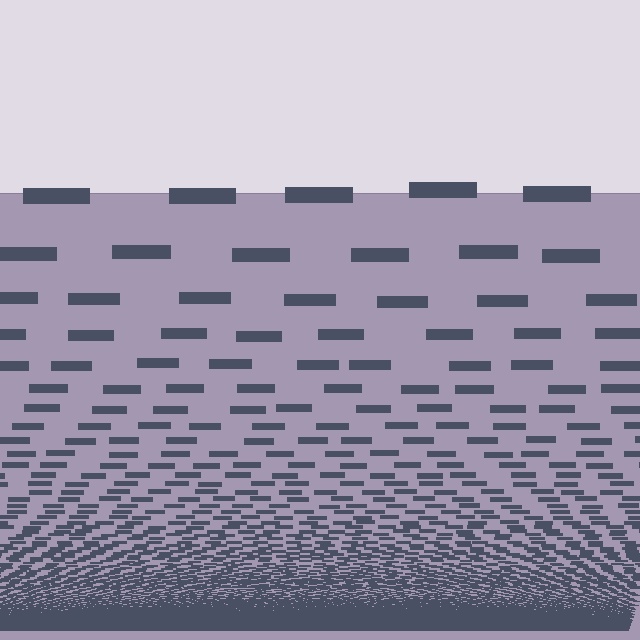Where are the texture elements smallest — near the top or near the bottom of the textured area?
Near the bottom.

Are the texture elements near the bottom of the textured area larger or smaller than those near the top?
Smaller. The gradient is inverted — elements near the bottom are smaller and denser.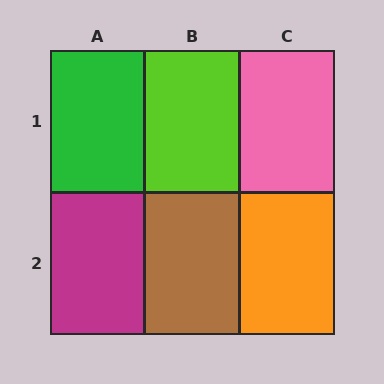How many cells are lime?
1 cell is lime.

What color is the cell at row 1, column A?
Green.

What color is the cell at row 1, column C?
Pink.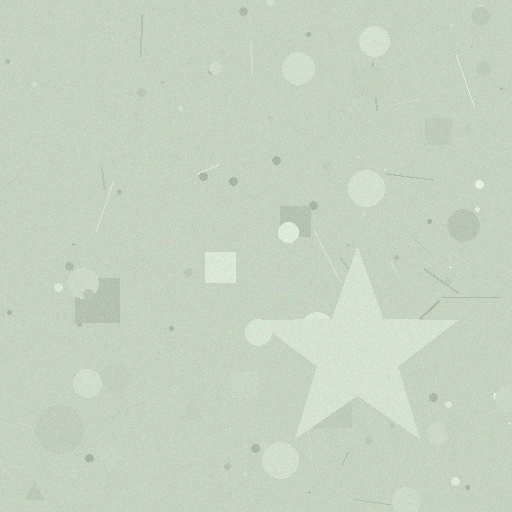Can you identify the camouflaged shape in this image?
The camouflaged shape is a star.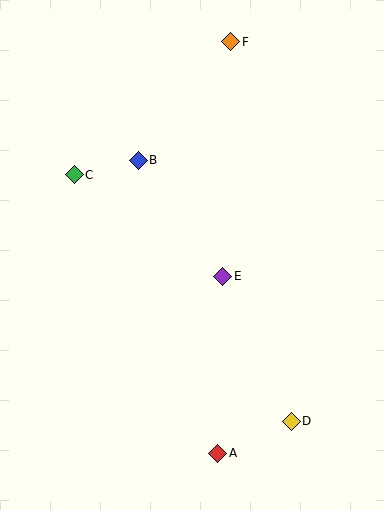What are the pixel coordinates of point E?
Point E is at (223, 276).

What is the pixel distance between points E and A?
The distance between E and A is 177 pixels.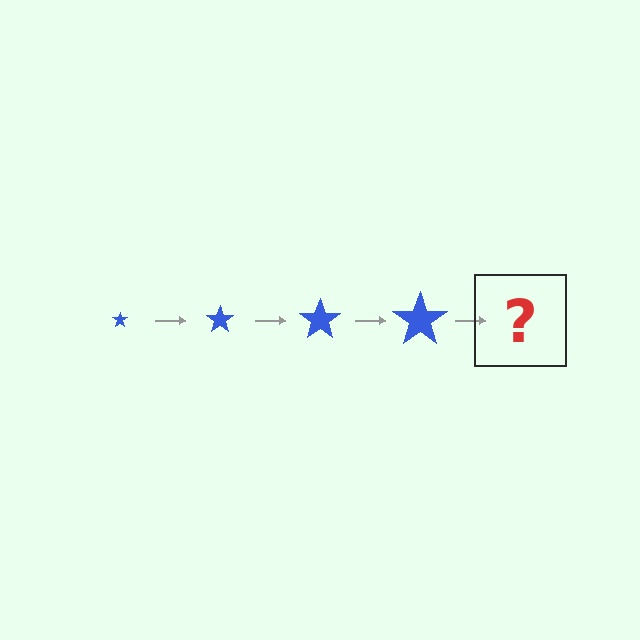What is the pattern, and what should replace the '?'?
The pattern is that the star gets progressively larger each step. The '?' should be a blue star, larger than the previous one.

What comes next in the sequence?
The next element should be a blue star, larger than the previous one.